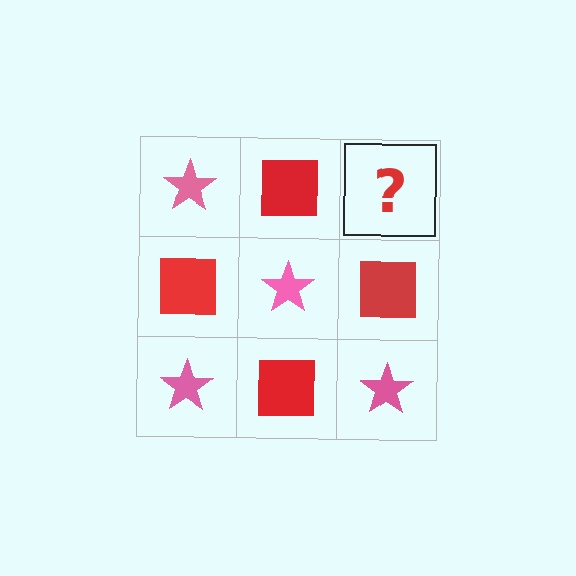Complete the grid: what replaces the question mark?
The question mark should be replaced with a pink star.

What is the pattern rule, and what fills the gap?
The rule is that it alternates pink star and red square in a checkerboard pattern. The gap should be filled with a pink star.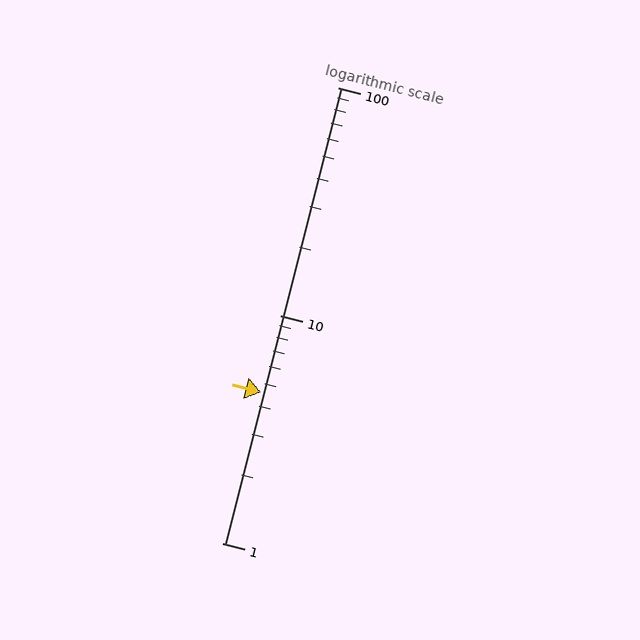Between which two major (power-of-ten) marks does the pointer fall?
The pointer is between 1 and 10.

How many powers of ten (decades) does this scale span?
The scale spans 2 decades, from 1 to 100.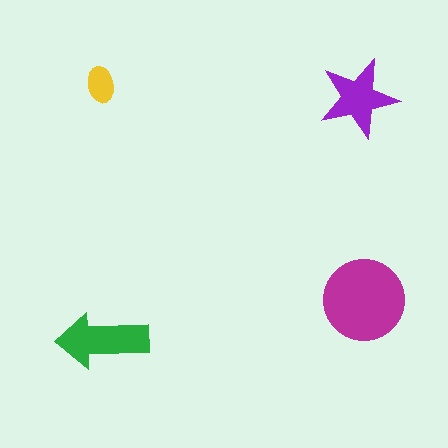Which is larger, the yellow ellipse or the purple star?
The purple star.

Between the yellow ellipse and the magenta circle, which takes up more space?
The magenta circle.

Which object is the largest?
The magenta circle.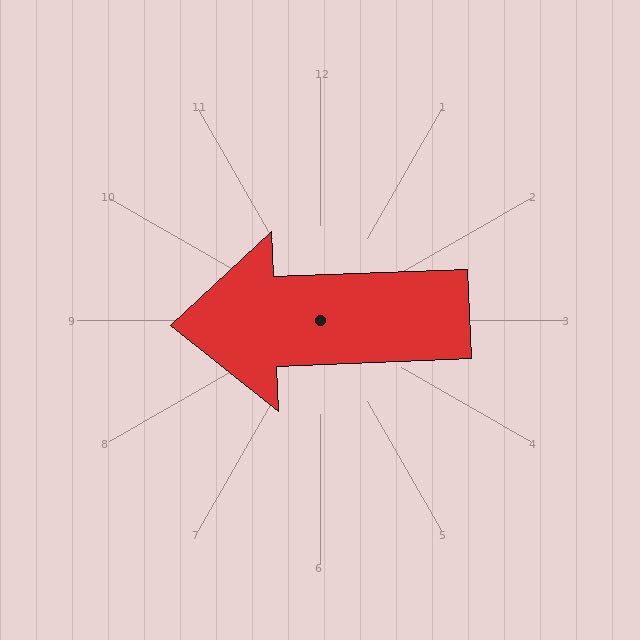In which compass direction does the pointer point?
West.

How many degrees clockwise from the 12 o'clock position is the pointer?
Approximately 268 degrees.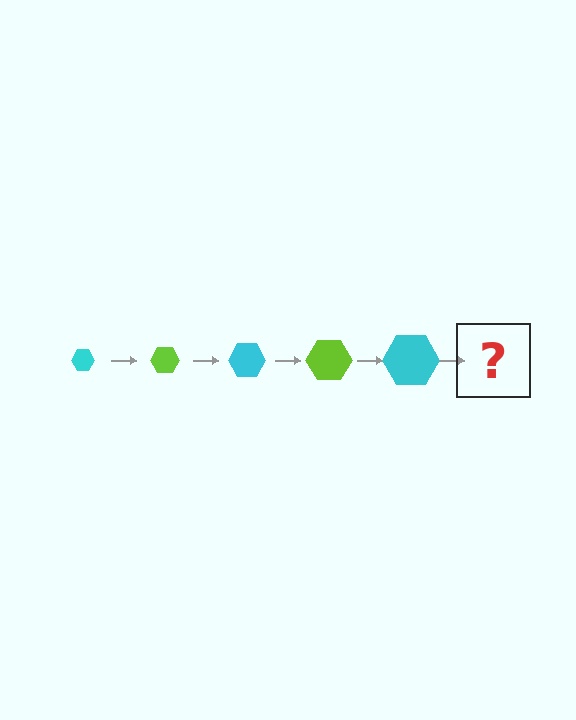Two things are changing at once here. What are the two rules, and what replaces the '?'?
The two rules are that the hexagon grows larger each step and the color cycles through cyan and lime. The '?' should be a lime hexagon, larger than the previous one.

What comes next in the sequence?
The next element should be a lime hexagon, larger than the previous one.